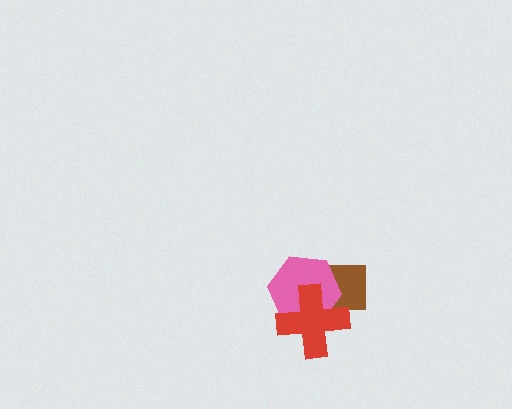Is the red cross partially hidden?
No, no other shape covers it.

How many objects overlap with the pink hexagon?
2 objects overlap with the pink hexagon.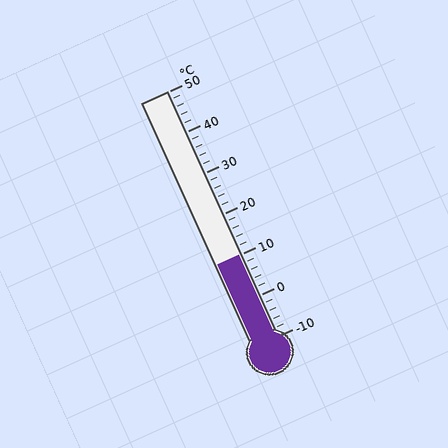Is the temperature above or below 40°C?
The temperature is below 40°C.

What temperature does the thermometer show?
The thermometer shows approximately 10°C.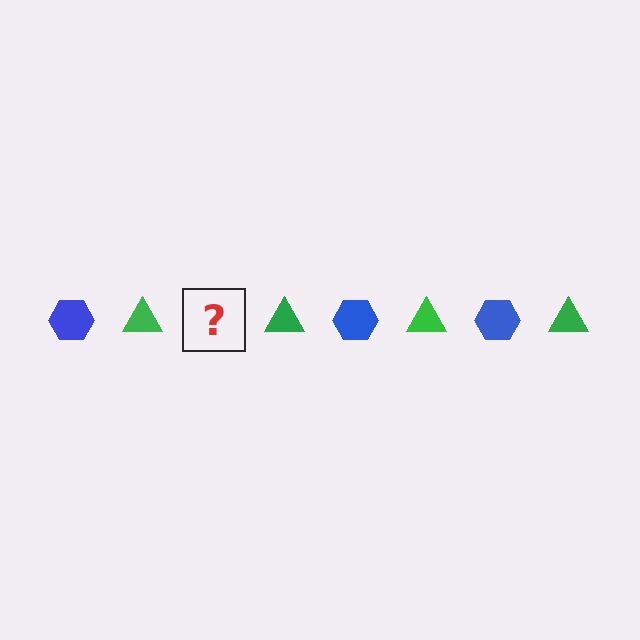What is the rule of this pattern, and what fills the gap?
The rule is that the pattern alternates between blue hexagon and green triangle. The gap should be filled with a blue hexagon.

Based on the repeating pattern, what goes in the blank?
The blank should be a blue hexagon.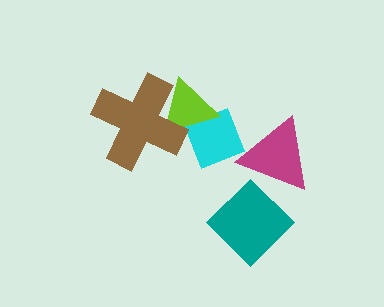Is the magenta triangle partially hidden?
Yes, it is partially covered by another shape.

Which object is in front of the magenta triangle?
The teal diamond is in front of the magenta triangle.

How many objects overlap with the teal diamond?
1 object overlaps with the teal diamond.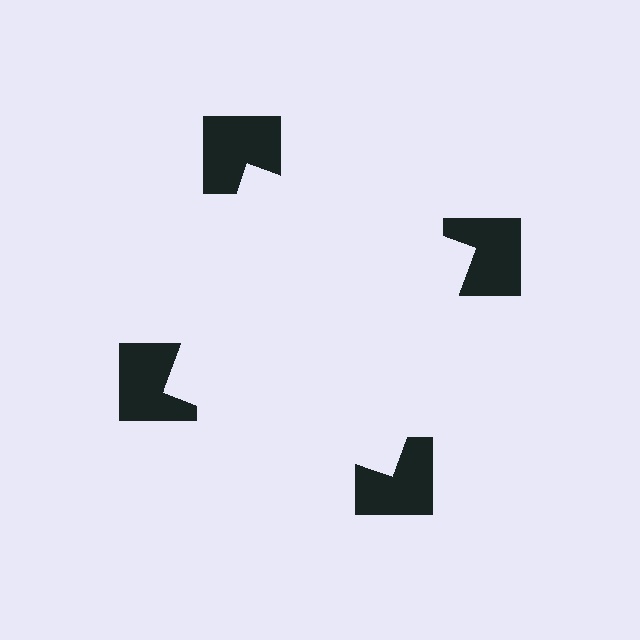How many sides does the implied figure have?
4 sides.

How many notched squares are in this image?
There are 4 — one at each vertex of the illusory square.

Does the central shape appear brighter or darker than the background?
It typically appears slightly brighter than the background, even though no actual brightness change is drawn.